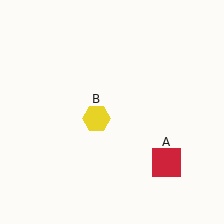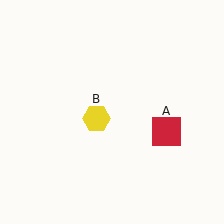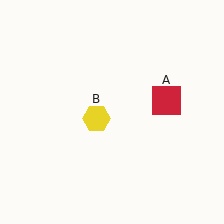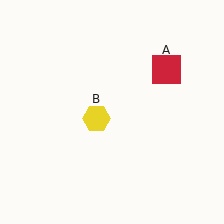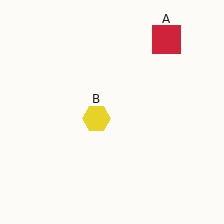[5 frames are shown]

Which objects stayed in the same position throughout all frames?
Yellow hexagon (object B) remained stationary.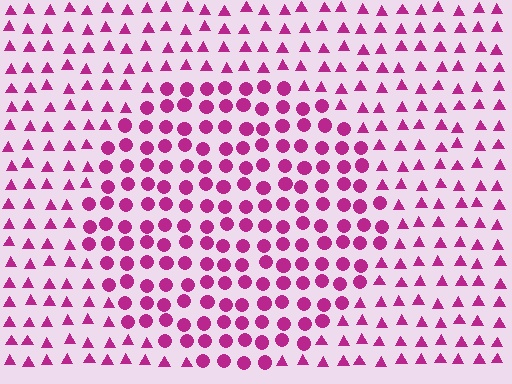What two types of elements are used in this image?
The image uses circles inside the circle region and triangles outside it.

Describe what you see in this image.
The image is filled with small magenta elements arranged in a uniform grid. A circle-shaped region contains circles, while the surrounding area contains triangles. The boundary is defined purely by the change in element shape.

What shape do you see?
I see a circle.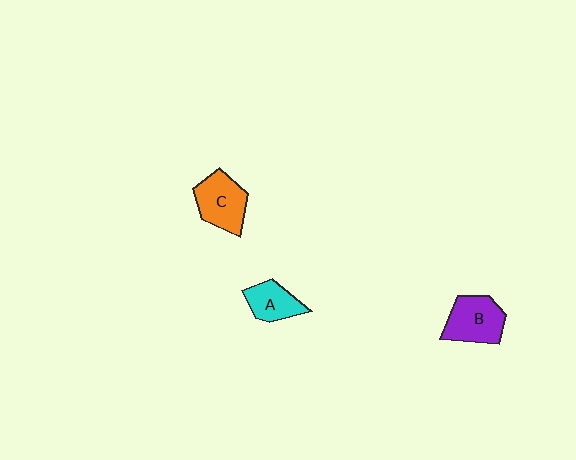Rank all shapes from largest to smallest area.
From largest to smallest: B (purple), C (orange), A (cyan).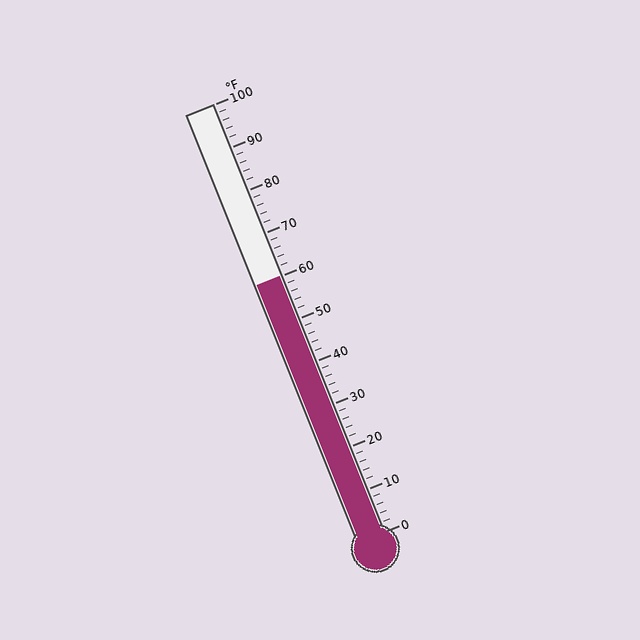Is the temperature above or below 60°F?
The temperature is at 60°F.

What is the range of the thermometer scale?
The thermometer scale ranges from 0°F to 100°F.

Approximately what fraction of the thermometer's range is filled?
The thermometer is filled to approximately 60% of its range.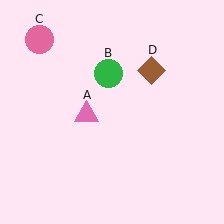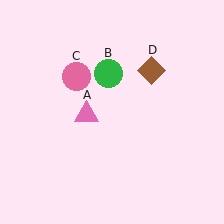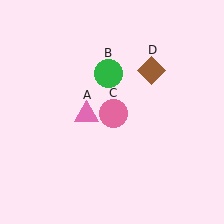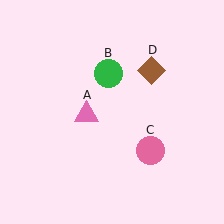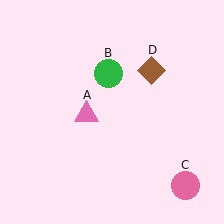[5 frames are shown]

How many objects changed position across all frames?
1 object changed position: pink circle (object C).